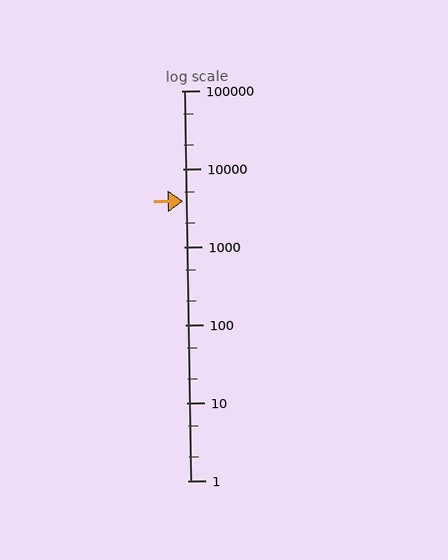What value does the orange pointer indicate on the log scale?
The pointer indicates approximately 3800.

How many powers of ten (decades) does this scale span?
The scale spans 5 decades, from 1 to 100000.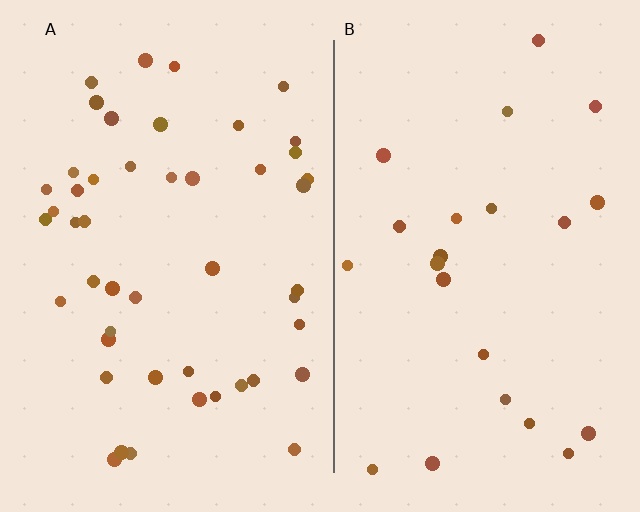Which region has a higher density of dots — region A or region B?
A (the left).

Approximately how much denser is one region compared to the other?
Approximately 2.1× — region A over region B.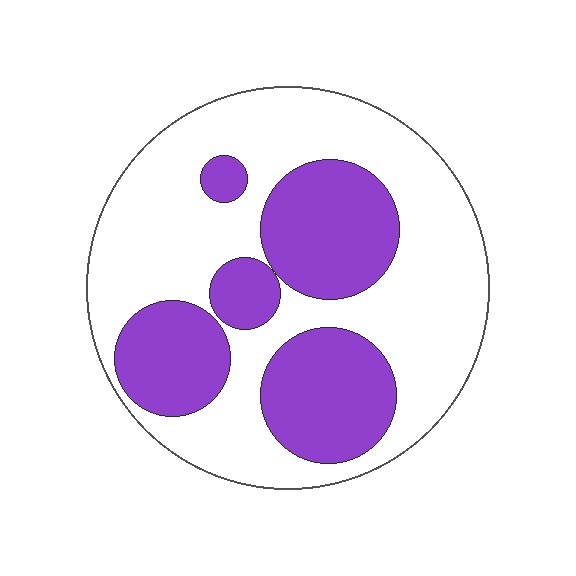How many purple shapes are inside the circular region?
5.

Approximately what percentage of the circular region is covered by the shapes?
Approximately 35%.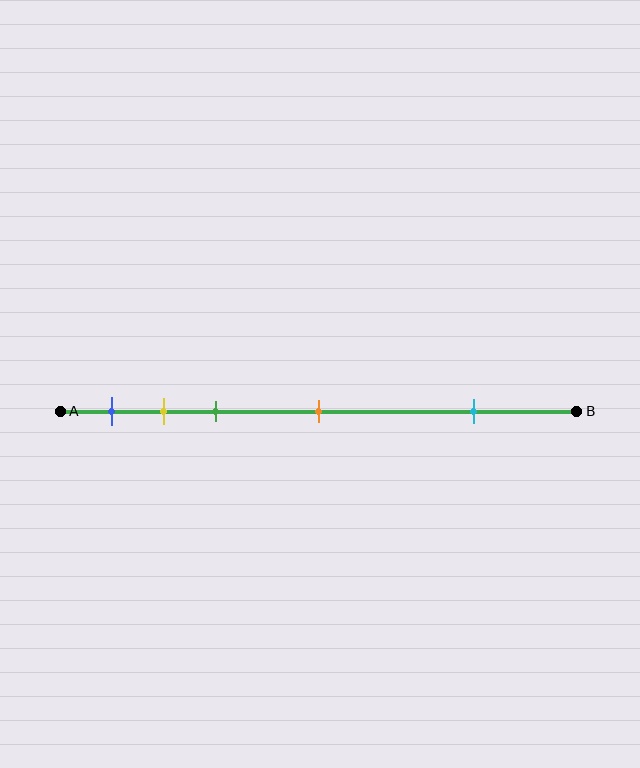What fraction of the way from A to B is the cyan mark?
The cyan mark is approximately 80% (0.8) of the way from A to B.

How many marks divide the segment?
There are 5 marks dividing the segment.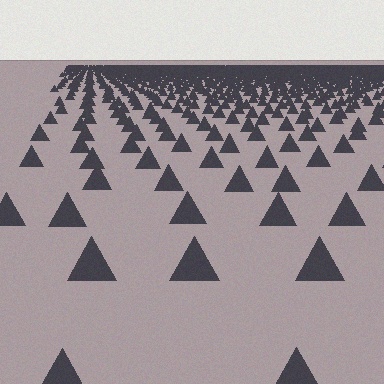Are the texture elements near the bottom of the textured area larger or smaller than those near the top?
Larger. Near the bottom, elements are closer to the viewer and appear at a bigger on-screen size.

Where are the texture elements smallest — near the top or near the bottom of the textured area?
Near the top.